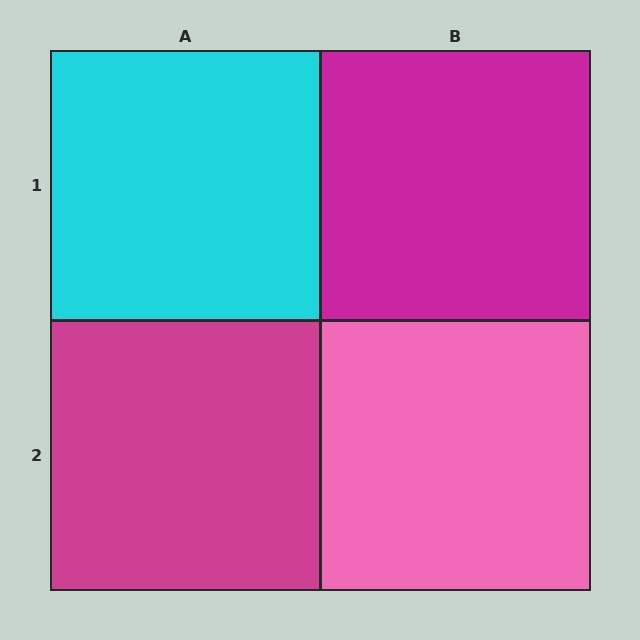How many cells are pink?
1 cell is pink.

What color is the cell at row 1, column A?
Cyan.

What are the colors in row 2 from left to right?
Magenta, pink.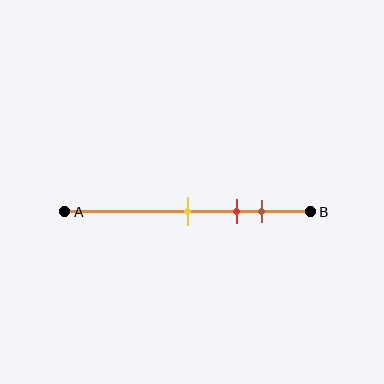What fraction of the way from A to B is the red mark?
The red mark is approximately 70% (0.7) of the way from A to B.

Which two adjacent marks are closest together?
The red and brown marks are the closest adjacent pair.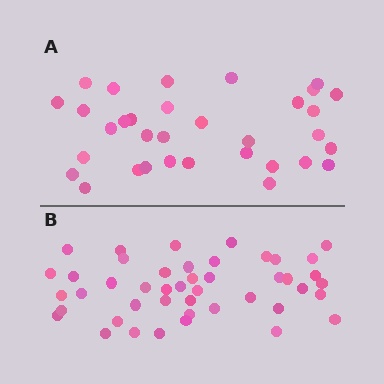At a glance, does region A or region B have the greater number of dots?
Region B (the bottom region) has more dots.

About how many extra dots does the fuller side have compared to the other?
Region B has roughly 12 or so more dots than region A.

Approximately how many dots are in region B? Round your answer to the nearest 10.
About 40 dots. (The exact count is 45, which rounds to 40.)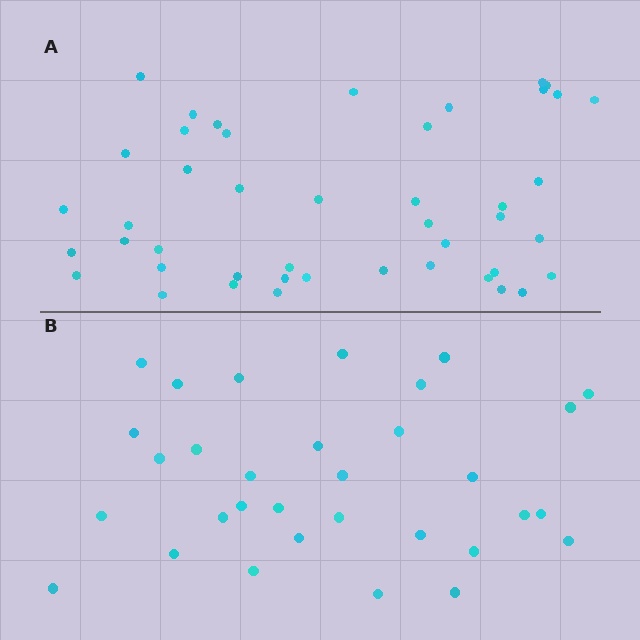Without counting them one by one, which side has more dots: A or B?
Region A (the top region) has more dots.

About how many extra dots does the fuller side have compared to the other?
Region A has approximately 15 more dots than region B.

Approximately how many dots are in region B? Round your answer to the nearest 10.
About 30 dots. (The exact count is 32, which rounds to 30.)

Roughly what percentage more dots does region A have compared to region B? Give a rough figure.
About 40% more.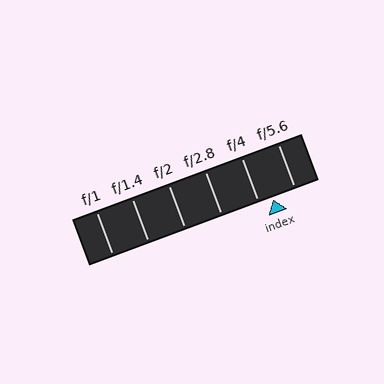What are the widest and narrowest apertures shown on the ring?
The widest aperture shown is f/1 and the narrowest is f/5.6.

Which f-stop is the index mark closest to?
The index mark is closest to f/4.